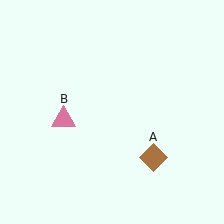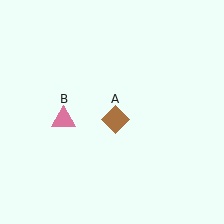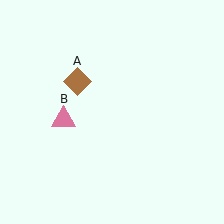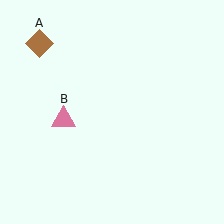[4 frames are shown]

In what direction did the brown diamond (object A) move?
The brown diamond (object A) moved up and to the left.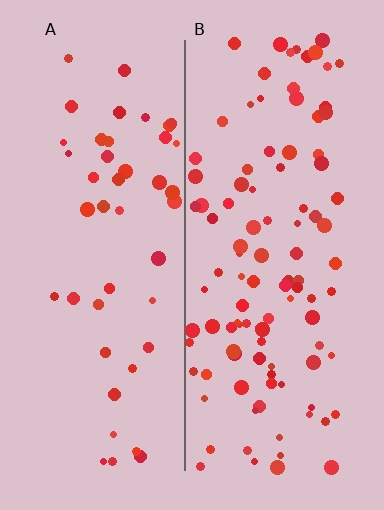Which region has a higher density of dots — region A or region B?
B (the right).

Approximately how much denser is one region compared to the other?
Approximately 2.3× — region B over region A.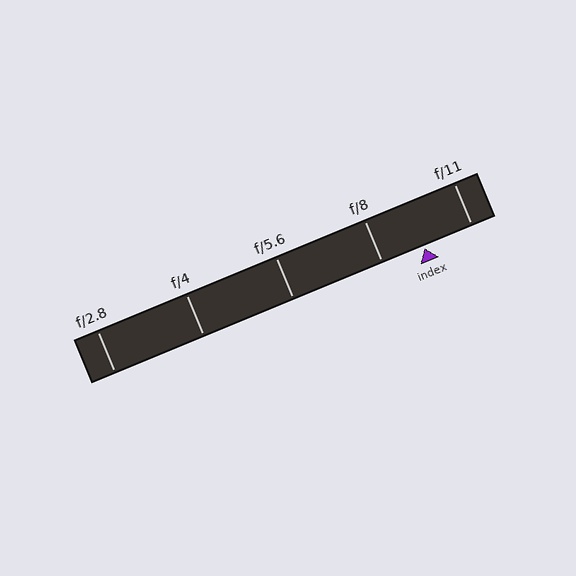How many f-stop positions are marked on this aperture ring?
There are 5 f-stop positions marked.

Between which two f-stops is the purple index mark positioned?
The index mark is between f/8 and f/11.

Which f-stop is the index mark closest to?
The index mark is closest to f/8.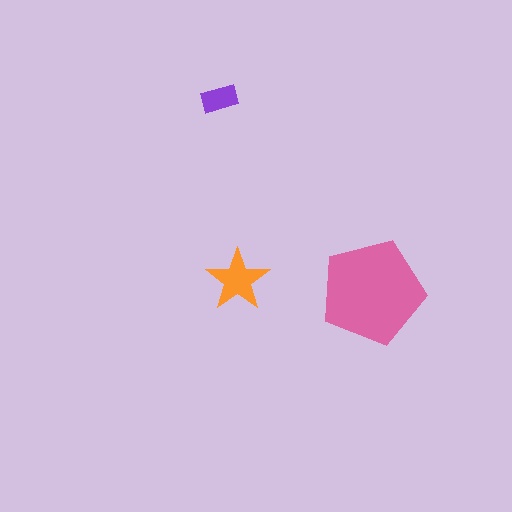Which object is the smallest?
The purple rectangle.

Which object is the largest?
The pink pentagon.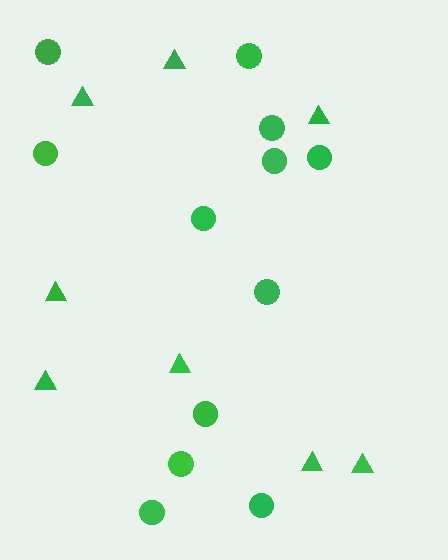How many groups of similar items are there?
There are 2 groups: one group of triangles (8) and one group of circles (12).